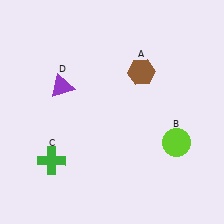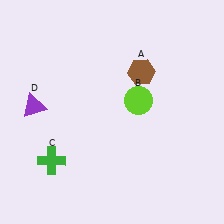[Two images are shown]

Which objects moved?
The objects that moved are: the lime circle (B), the purple triangle (D).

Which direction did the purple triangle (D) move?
The purple triangle (D) moved left.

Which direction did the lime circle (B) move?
The lime circle (B) moved up.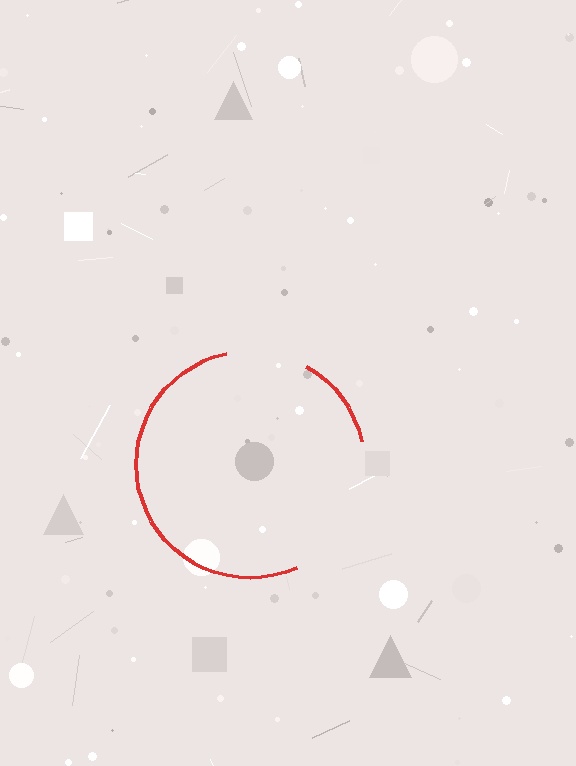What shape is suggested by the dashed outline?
The dashed outline suggests a circle.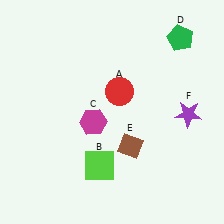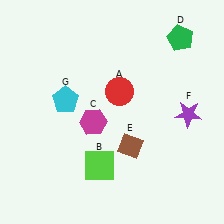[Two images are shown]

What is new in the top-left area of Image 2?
A cyan pentagon (G) was added in the top-left area of Image 2.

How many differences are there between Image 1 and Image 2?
There is 1 difference between the two images.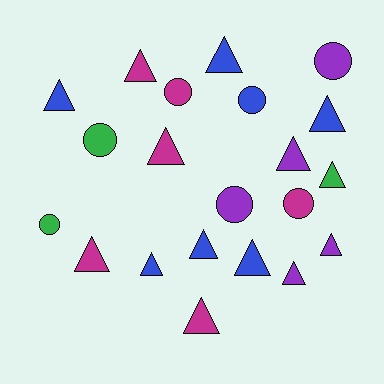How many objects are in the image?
There are 21 objects.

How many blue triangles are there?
There are 6 blue triangles.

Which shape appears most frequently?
Triangle, with 14 objects.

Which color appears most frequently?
Blue, with 7 objects.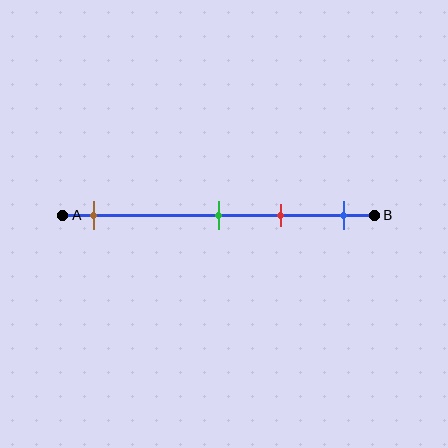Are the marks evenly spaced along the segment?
No, the marks are not evenly spaced.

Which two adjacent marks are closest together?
The green and red marks are the closest adjacent pair.